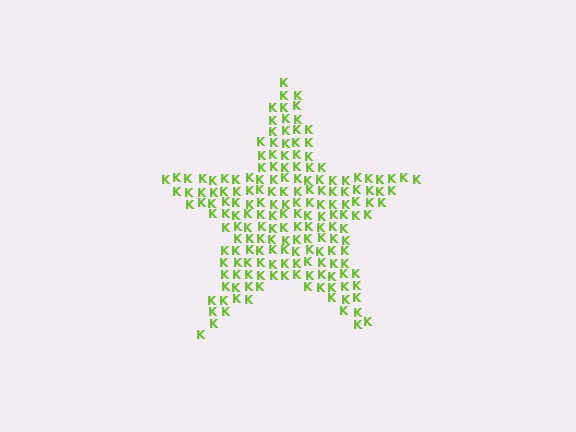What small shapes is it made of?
It is made of small letter K's.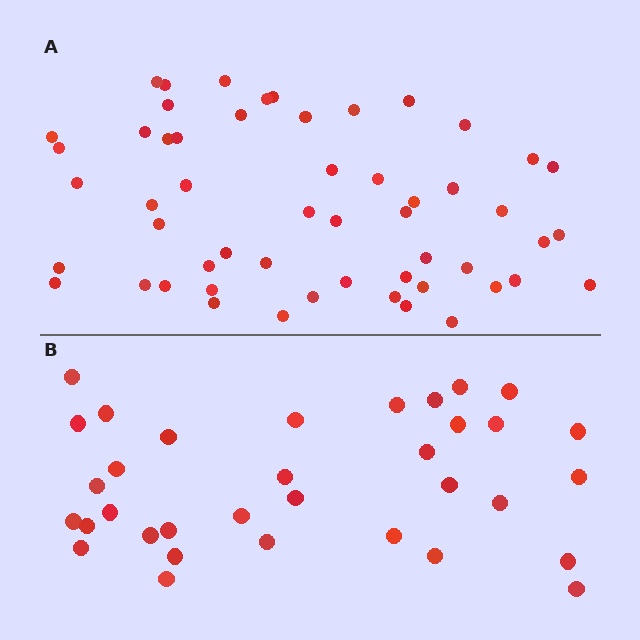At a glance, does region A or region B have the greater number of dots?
Region A (the top region) has more dots.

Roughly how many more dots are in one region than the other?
Region A has approximately 20 more dots than region B.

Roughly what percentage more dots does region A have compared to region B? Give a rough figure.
About 60% more.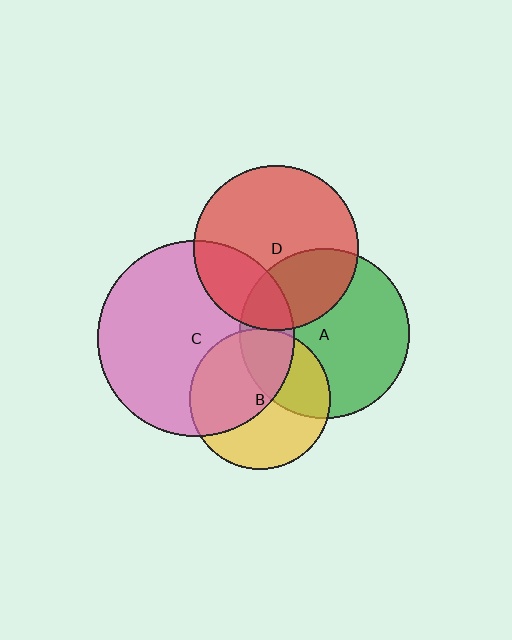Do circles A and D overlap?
Yes.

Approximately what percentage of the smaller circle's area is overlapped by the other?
Approximately 30%.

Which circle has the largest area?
Circle C (pink).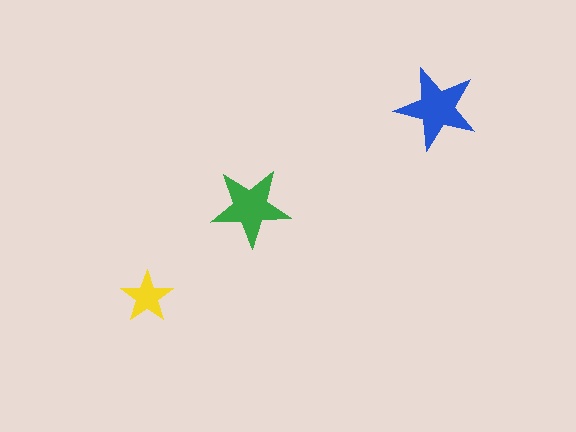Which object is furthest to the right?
The blue star is rightmost.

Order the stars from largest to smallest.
the blue one, the green one, the yellow one.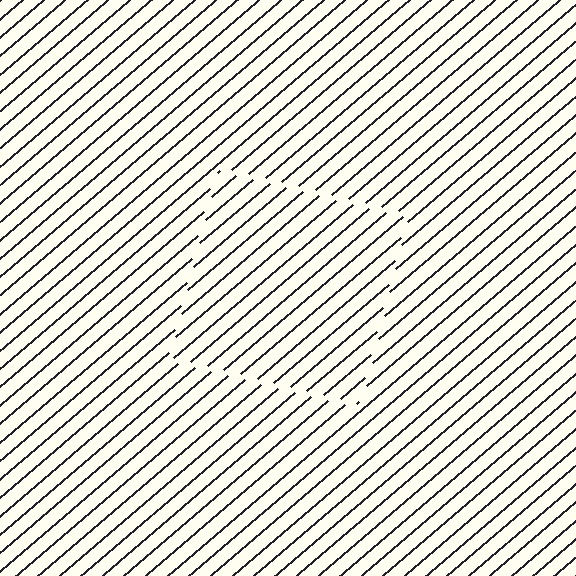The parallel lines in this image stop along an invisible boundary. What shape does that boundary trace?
An illusory square. The interior of the shape contains the same grating, shifted by half a period — the contour is defined by the phase discontinuity where line-ends from the inner and outer gratings abut.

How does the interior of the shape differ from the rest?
The interior of the shape contains the same grating, shifted by half a period — the contour is defined by the phase discontinuity where line-ends from the inner and outer gratings abut.